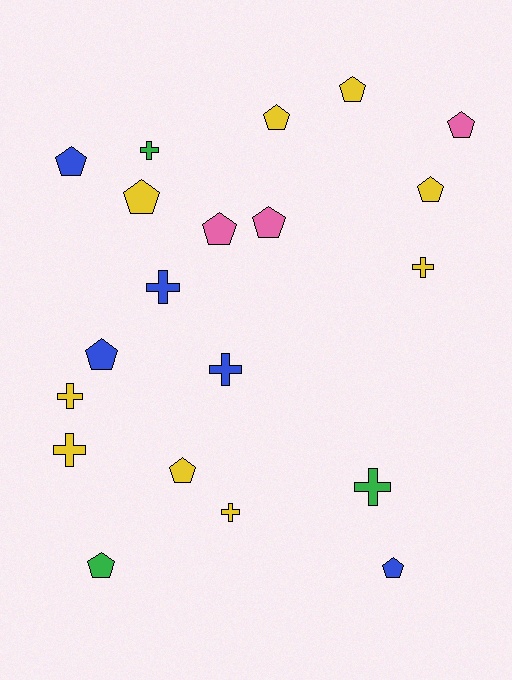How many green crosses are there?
There are 2 green crosses.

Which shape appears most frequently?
Pentagon, with 12 objects.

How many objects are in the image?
There are 20 objects.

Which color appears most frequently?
Yellow, with 9 objects.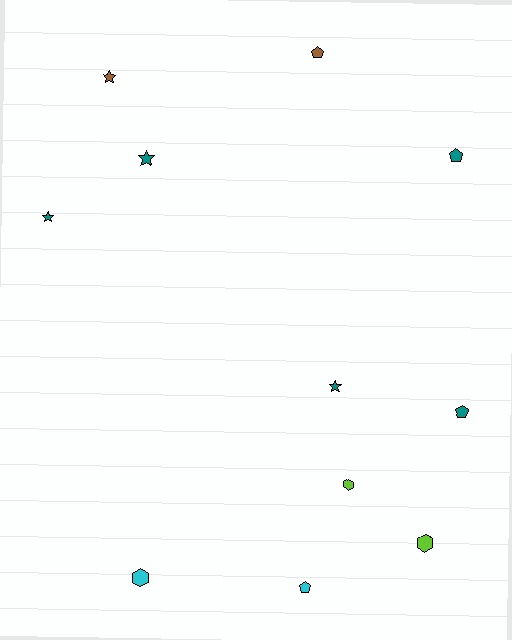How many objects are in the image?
There are 11 objects.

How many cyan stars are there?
There are no cyan stars.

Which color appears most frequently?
Teal, with 5 objects.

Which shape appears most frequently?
Star, with 4 objects.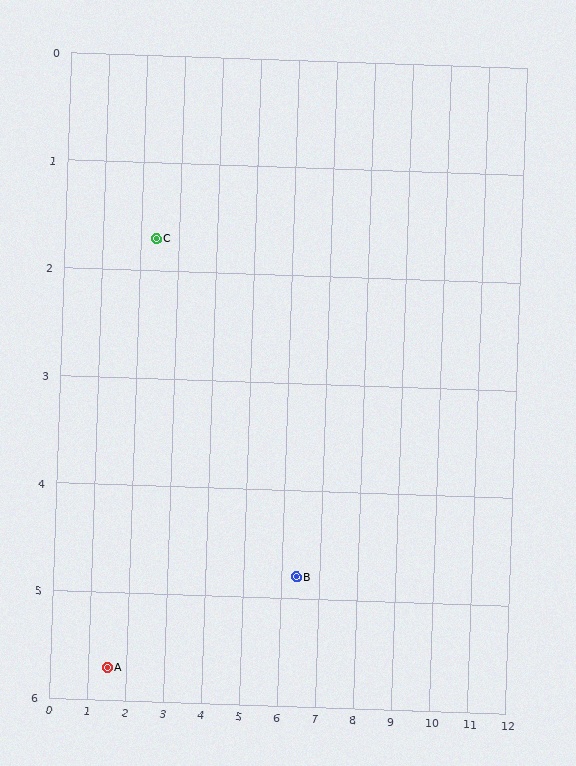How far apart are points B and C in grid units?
Points B and C are about 5.1 grid units apart.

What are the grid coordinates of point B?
Point B is at approximately (6.4, 4.8).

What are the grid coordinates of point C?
Point C is at approximately (2.4, 1.7).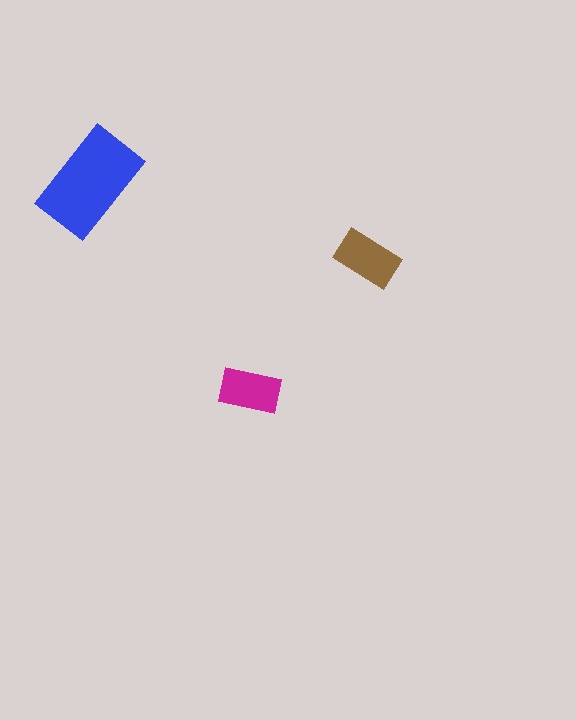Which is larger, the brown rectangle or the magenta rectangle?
The brown one.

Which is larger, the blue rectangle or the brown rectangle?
The blue one.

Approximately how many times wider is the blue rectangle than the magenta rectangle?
About 2 times wider.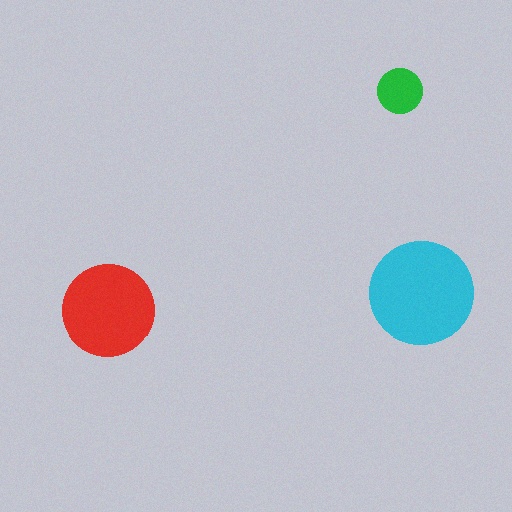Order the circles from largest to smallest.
the cyan one, the red one, the green one.